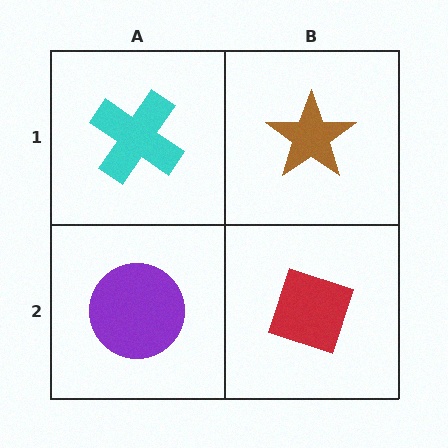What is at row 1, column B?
A brown star.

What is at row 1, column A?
A cyan cross.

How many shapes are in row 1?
2 shapes.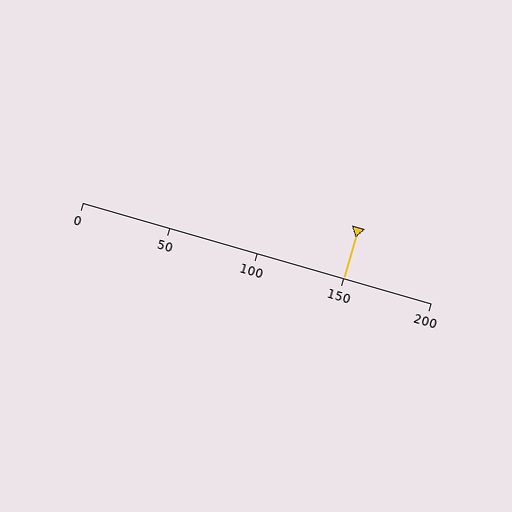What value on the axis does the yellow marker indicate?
The marker indicates approximately 150.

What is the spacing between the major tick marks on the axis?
The major ticks are spaced 50 apart.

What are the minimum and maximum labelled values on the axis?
The axis runs from 0 to 200.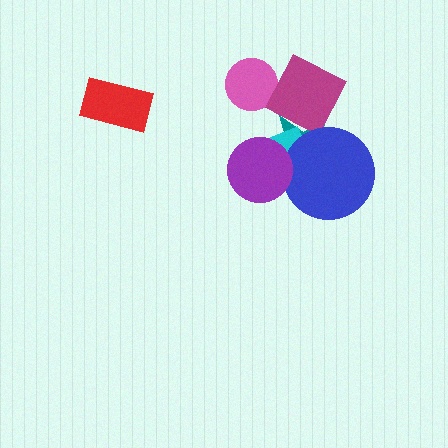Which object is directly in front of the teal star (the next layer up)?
The magenta square is directly in front of the teal star.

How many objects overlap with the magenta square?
1 object overlaps with the magenta square.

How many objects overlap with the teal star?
4 objects overlap with the teal star.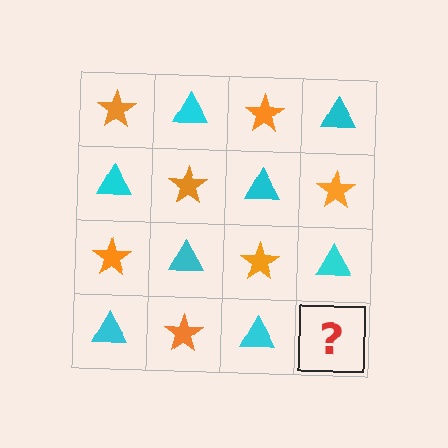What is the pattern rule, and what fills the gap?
The rule is that it alternates orange star and cyan triangle in a checkerboard pattern. The gap should be filled with an orange star.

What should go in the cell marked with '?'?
The missing cell should contain an orange star.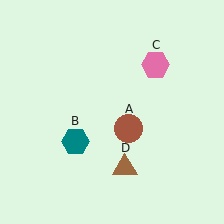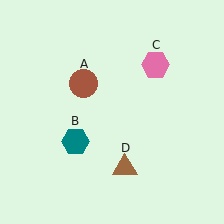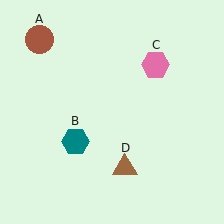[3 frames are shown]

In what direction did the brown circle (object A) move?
The brown circle (object A) moved up and to the left.